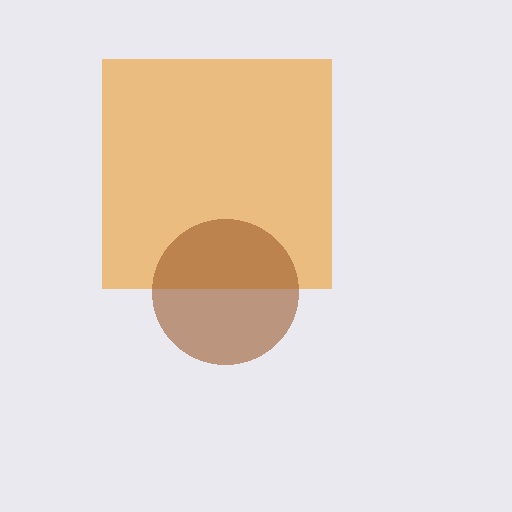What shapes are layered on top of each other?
The layered shapes are: an orange square, a brown circle.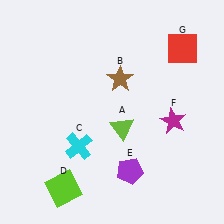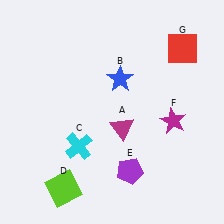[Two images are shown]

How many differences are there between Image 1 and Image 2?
There are 2 differences between the two images.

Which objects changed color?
A changed from lime to magenta. B changed from brown to blue.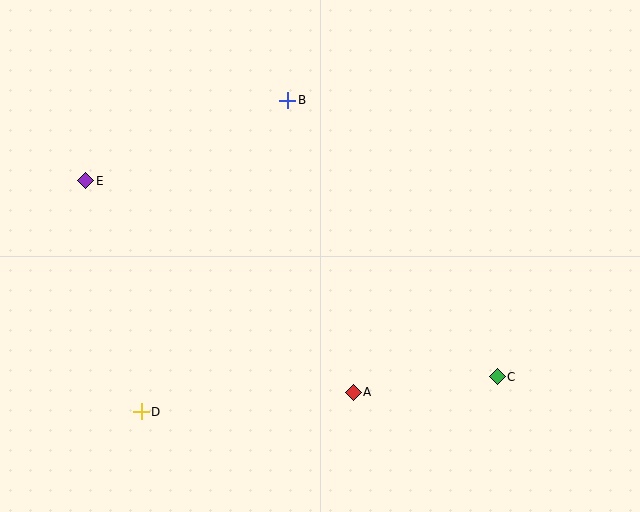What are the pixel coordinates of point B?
Point B is at (288, 100).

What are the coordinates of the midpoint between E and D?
The midpoint between E and D is at (113, 296).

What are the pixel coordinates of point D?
Point D is at (141, 412).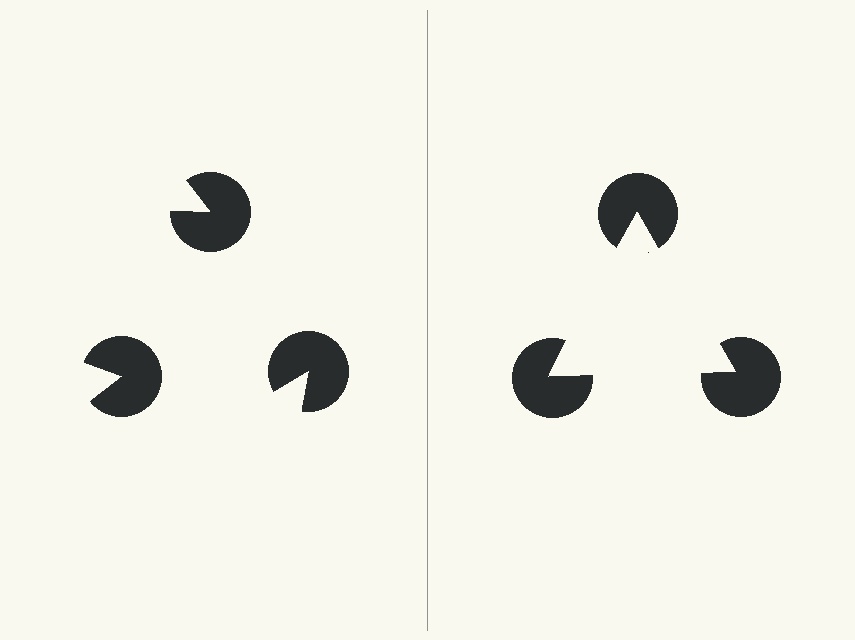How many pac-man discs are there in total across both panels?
6 — 3 on each side.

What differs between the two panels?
The pac-man discs are positioned identically on both sides; only the wedge orientations differ. On the right they align to a triangle; on the left they are misaligned.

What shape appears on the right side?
An illusory triangle.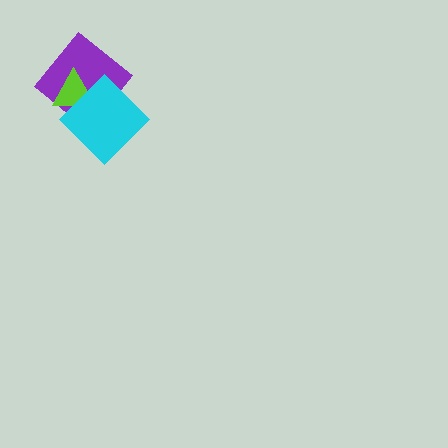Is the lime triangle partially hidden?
Yes, it is partially covered by another shape.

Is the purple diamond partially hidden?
Yes, it is partially covered by another shape.